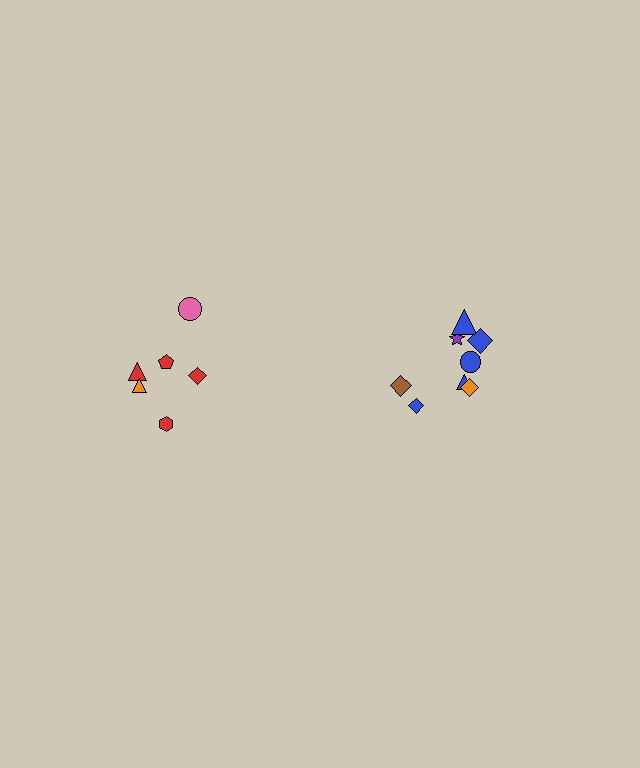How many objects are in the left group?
There are 6 objects.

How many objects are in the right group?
There are 8 objects.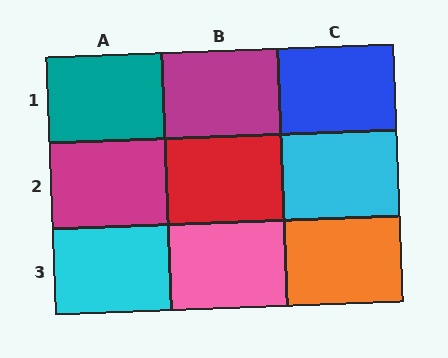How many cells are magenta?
2 cells are magenta.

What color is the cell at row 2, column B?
Red.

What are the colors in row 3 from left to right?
Cyan, pink, orange.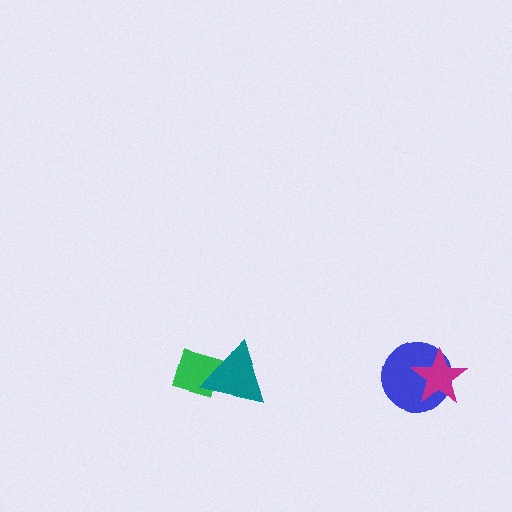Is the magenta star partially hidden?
No, no other shape covers it.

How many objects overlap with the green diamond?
1 object overlaps with the green diamond.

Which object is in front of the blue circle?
The magenta star is in front of the blue circle.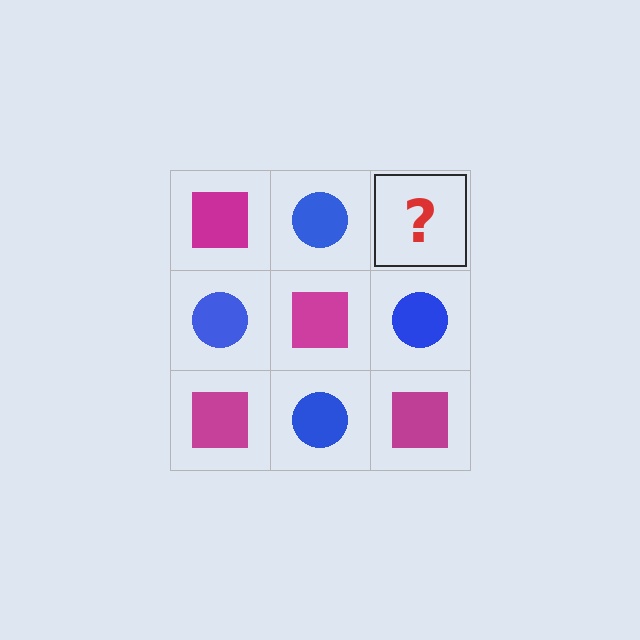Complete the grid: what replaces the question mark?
The question mark should be replaced with a magenta square.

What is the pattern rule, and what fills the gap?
The rule is that it alternates magenta square and blue circle in a checkerboard pattern. The gap should be filled with a magenta square.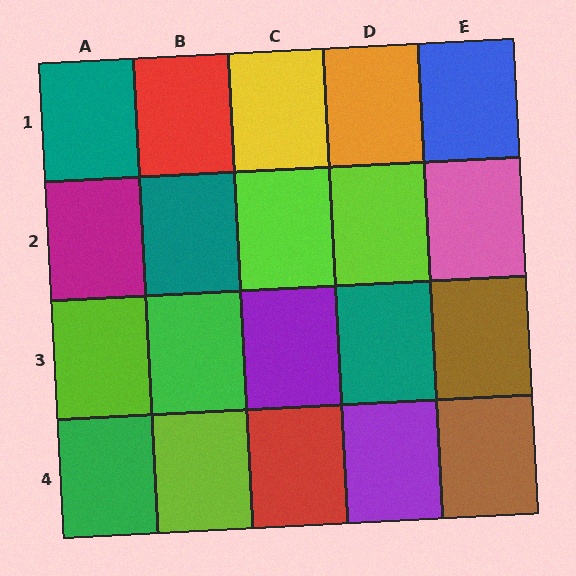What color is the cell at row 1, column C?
Yellow.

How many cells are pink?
1 cell is pink.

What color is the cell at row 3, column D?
Teal.